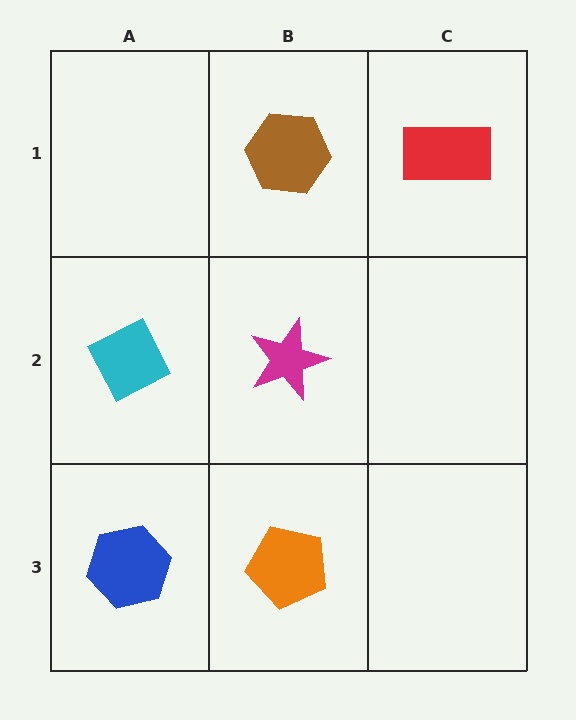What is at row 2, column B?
A magenta star.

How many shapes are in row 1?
2 shapes.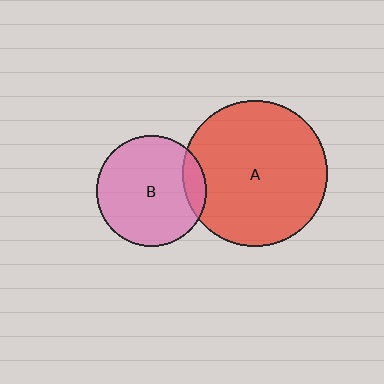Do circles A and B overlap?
Yes.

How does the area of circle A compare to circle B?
Approximately 1.7 times.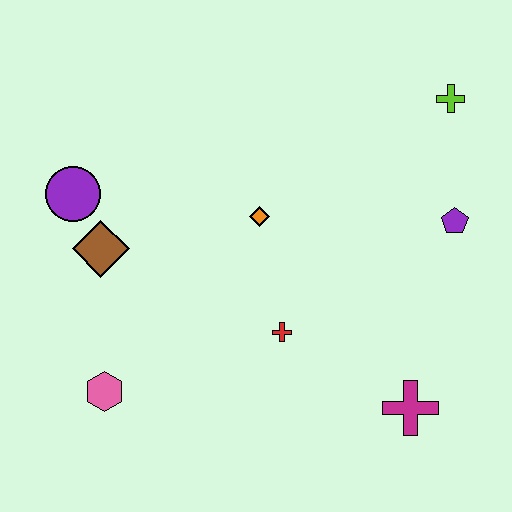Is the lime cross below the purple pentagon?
No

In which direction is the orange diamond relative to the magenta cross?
The orange diamond is above the magenta cross.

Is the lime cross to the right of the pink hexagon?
Yes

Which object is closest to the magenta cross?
The red cross is closest to the magenta cross.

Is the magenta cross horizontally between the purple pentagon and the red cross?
Yes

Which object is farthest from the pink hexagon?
The lime cross is farthest from the pink hexagon.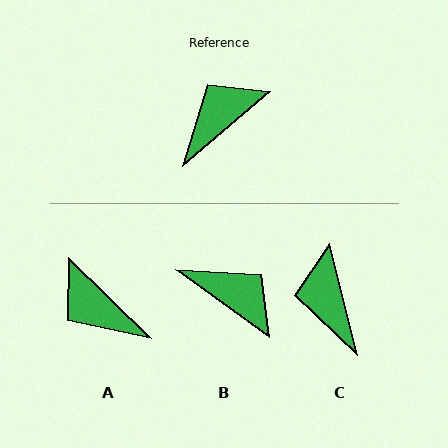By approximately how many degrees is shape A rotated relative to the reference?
Approximately 95 degrees counter-clockwise.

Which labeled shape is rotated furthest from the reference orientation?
A, about 95 degrees away.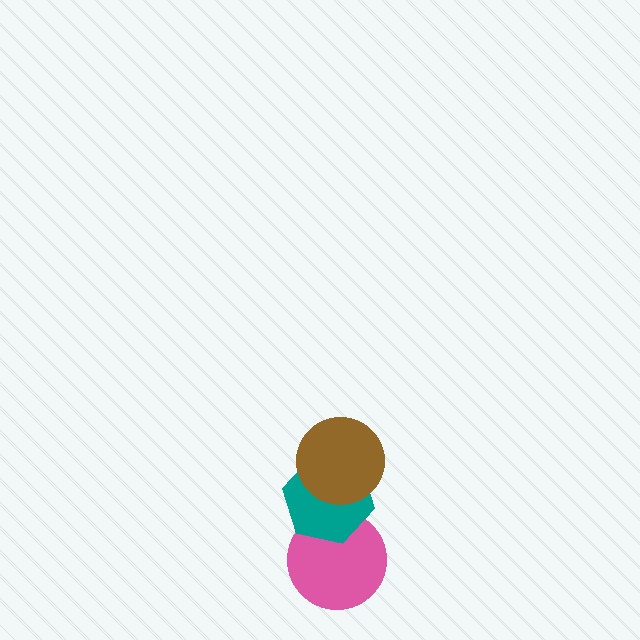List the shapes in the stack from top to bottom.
From top to bottom: the brown circle, the teal hexagon, the pink circle.